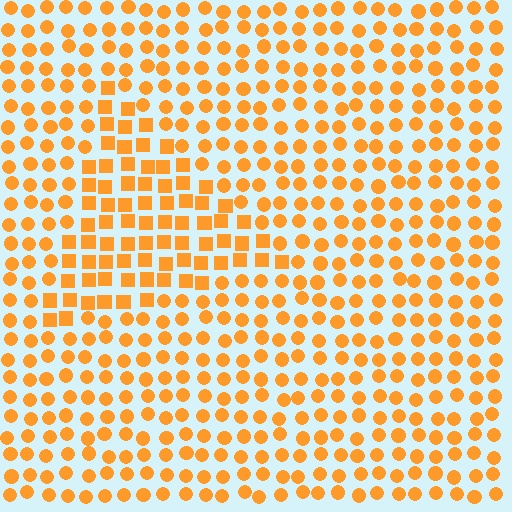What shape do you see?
I see a triangle.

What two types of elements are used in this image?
The image uses squares inside the triangle region and circles outside it.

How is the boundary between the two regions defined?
The boundary is defined by a change in element shape: squares inside vs. circles outside. All elements share the same color and spacing.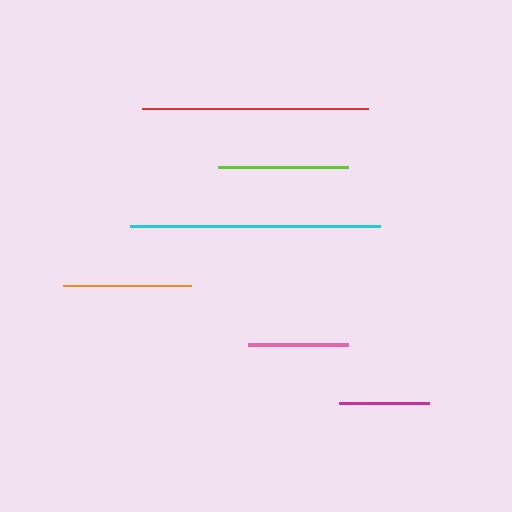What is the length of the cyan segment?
The cyan segment is approximately 250 pixels long.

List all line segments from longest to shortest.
From longest to shortest: cyan, red, lime, orange, pink, magenta.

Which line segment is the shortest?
The magenta line is the shortest at approximately 89 pixels.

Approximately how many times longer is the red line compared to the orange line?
The red line is approximately 1.8 times the length of the orange line.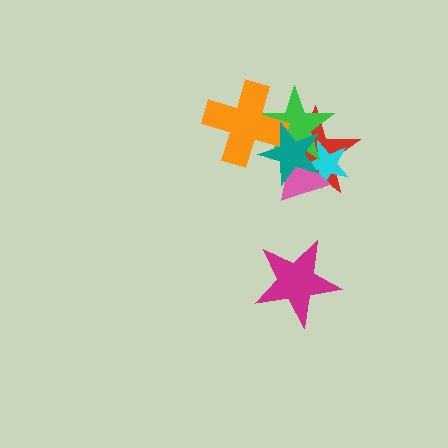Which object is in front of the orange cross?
The teal star is in front of the orange cross.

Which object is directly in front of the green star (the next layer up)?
The orange cross is directly in front of the green star.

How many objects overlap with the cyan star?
4 objects overlap with the cyan star.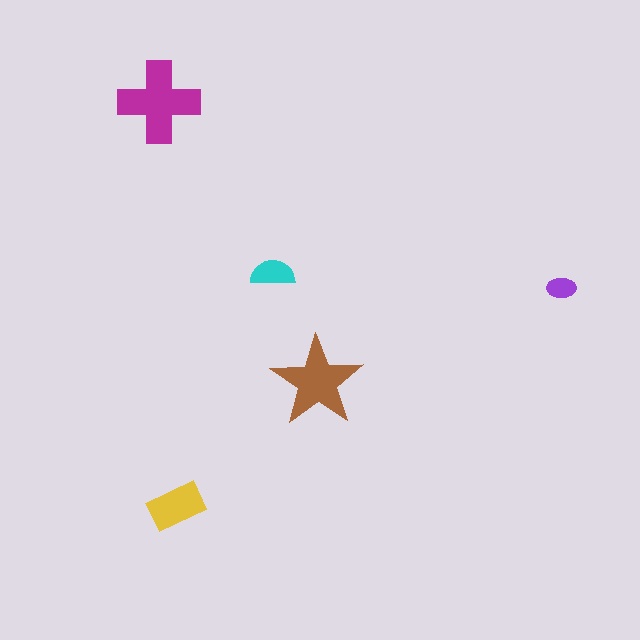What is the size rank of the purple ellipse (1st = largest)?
5th.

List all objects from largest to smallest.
The magenta cross, the brown star, the yellow rectangle, the cyan semicircle, the purple ellipse.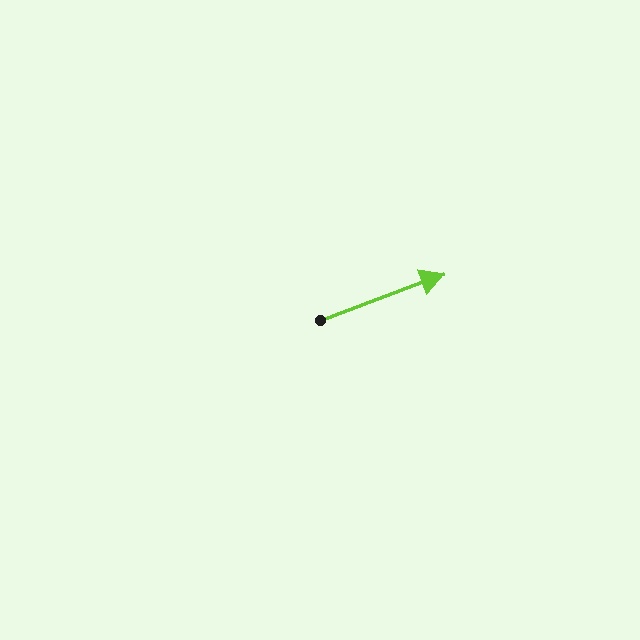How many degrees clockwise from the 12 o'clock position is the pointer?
Approximately 70 degrees.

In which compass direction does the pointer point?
East.